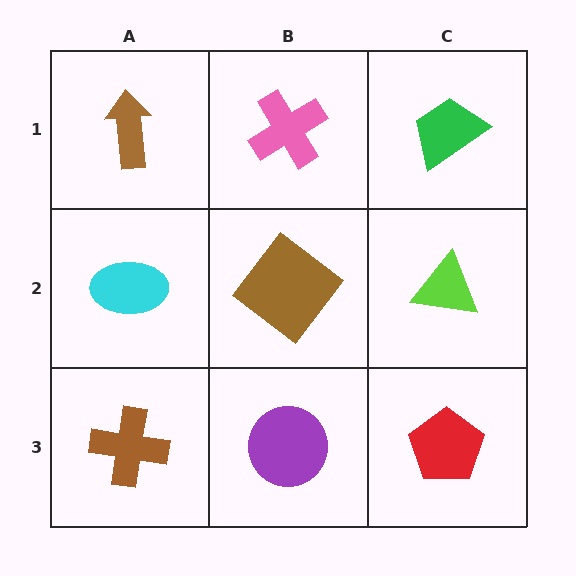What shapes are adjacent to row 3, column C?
A lime triangle (row 2, column C), a purple circle (row 3, column B).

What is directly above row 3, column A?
A cyan ellipse.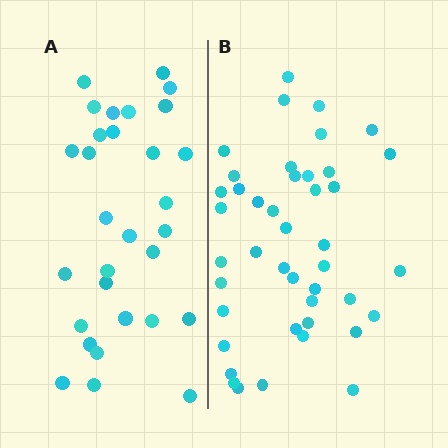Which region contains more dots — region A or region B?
Region B (the right region) has more dots.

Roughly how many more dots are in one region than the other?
Region B has approximately 15 more dots than region A.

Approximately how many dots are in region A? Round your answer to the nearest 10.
About 30 dots.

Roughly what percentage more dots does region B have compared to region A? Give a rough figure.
About 45% more.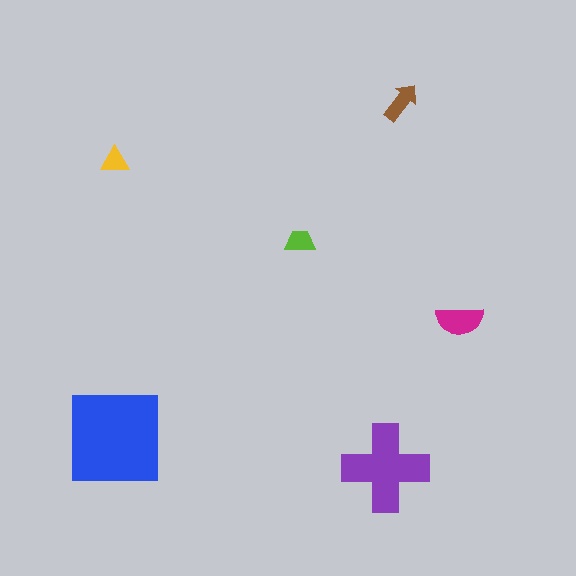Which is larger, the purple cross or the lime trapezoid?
The purple cross.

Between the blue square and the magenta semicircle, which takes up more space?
The blue square.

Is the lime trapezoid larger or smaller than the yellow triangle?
Larger.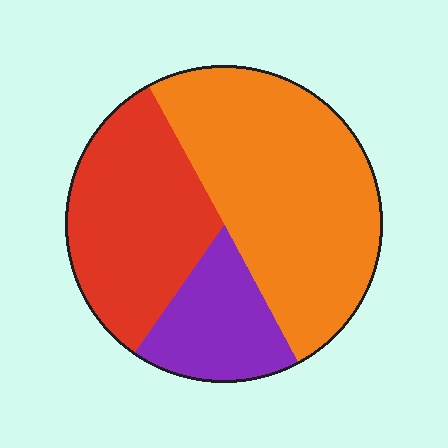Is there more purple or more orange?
Orange.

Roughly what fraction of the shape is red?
Red covers about 35% of the shape.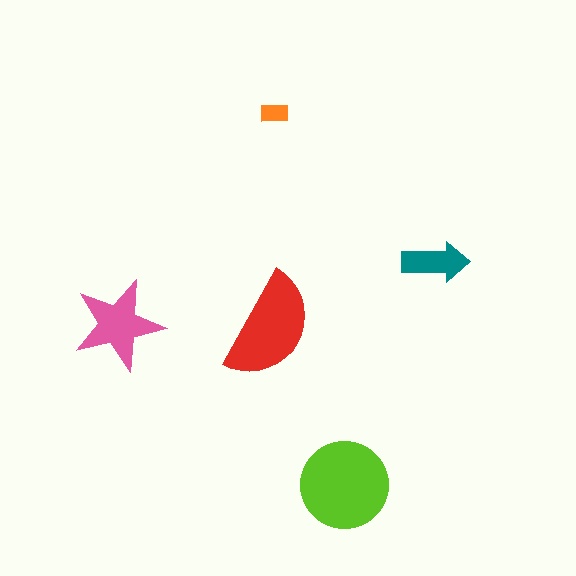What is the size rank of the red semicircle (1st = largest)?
2nd.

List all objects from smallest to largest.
The orange rectangle, the teal arrow, the pink star, the red semicircle, the lime circle.